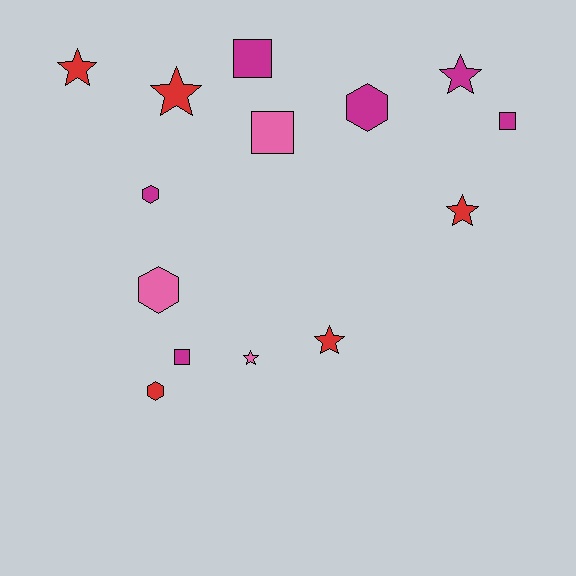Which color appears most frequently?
Magenta, with 6 objects.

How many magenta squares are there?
There are 3 magenta squares.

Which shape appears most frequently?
Star, with 6 objects.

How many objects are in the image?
There are 14 objects.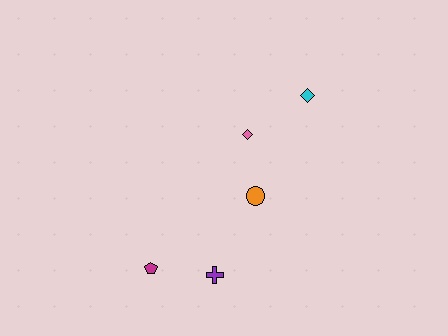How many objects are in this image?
There are 5 objects.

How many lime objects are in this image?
There are no lime objects.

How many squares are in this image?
There are no squares.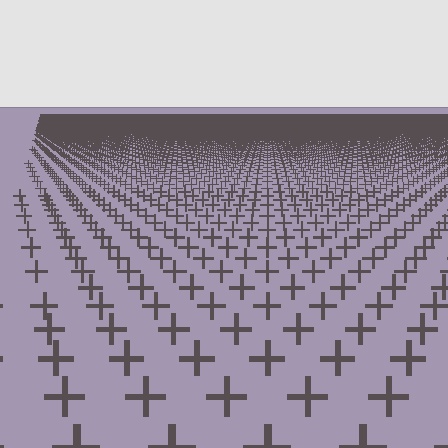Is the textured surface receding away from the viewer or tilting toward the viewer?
The surface is receding away from the viewer. Texture elements get smaller and denser toward the top.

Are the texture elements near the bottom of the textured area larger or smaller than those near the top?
Larger. Near the bottom, elements are closer to the viewer and appear at a bigger on-screen size.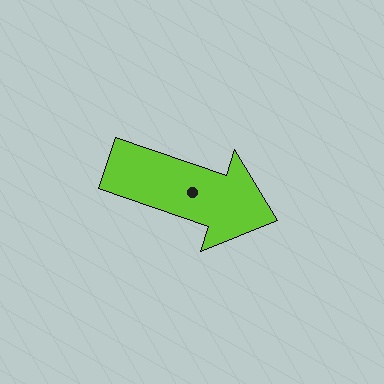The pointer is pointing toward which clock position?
Roughly 4 o'clock.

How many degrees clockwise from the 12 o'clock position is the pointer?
Approximately 109 degrees.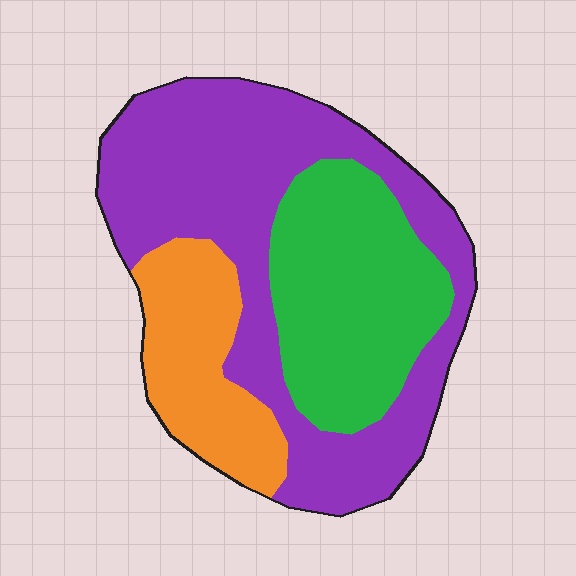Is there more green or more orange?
Green.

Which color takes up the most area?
Purple, at roughly 50%.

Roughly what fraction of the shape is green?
Green covers around 30% of the shape.